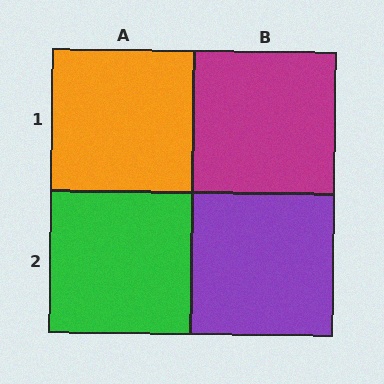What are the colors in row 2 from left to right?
Green, purple.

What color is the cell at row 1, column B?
Magenta.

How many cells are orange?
1 cell is orange.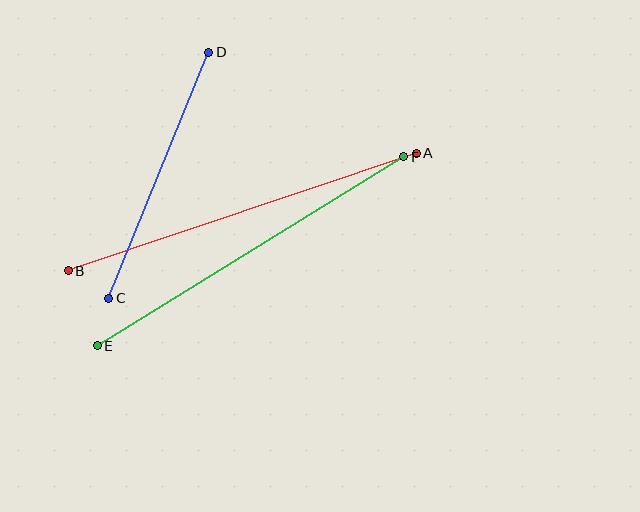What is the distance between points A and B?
The distance is approximately 367 pixels.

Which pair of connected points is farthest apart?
Points A and B are farthest apart.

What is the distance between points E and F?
The distance is approximately 360 pixels.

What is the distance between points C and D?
The distance is approximately 266 pixels.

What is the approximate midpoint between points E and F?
The midpoint is at approximately (250, 251) pixels.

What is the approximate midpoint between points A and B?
The midpoint is at approximately (242, 212) pixels.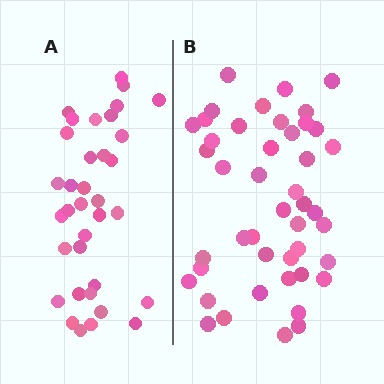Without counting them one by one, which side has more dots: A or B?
Region B (the right region) has more dots.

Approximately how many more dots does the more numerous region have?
Region B has roughly 10 or so more dots than region A.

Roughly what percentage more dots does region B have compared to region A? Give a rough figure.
About 30% more.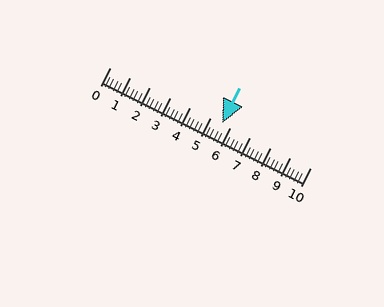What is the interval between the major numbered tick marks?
The major tick marks are spaced 1 units apart.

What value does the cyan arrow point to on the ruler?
The cyan arrow points to approximately 5.6.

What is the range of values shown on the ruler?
The ruler shows values from 0 to 10.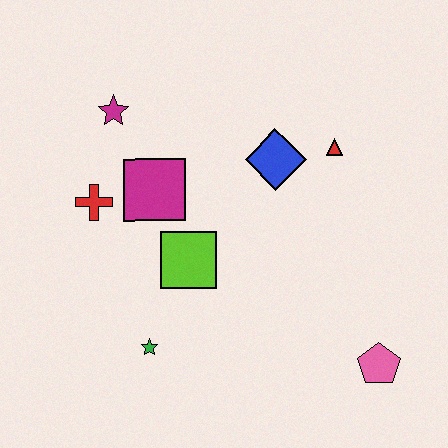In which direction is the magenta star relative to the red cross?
The magenta star is above the red cross.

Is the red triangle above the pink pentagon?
Yes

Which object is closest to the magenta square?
The red cross is closest to the magenta square.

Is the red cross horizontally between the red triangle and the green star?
No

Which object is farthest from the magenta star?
The pink pentagon is farthest from the magenta star.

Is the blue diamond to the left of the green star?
No